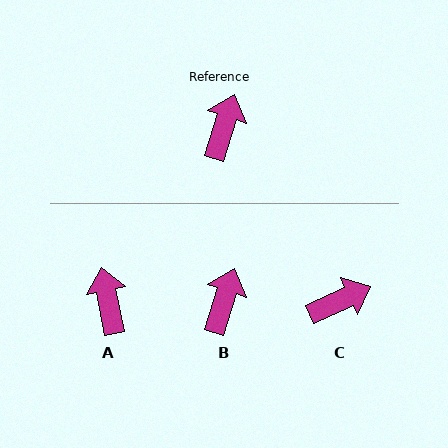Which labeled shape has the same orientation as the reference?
B.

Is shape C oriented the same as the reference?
No, it is off by about 47 degrees.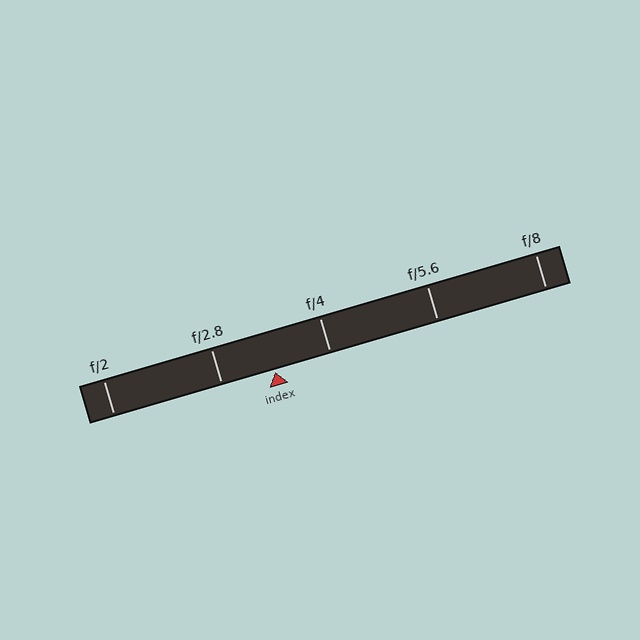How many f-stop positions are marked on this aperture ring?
There are 5 f-stop positions marked.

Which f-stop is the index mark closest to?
The index mark is closest to f/2.8.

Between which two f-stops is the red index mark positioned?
The index mark is between f/2.8 and f/4.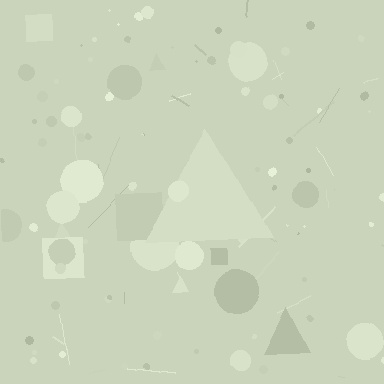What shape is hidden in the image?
A triangle is hidden in the image.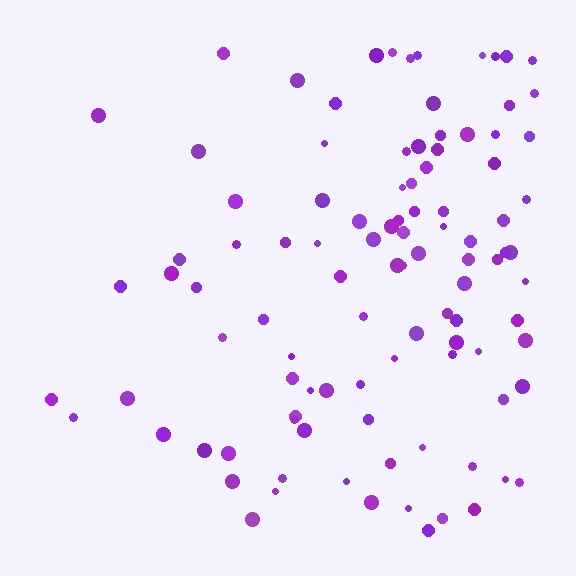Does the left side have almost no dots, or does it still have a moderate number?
Still a moderate number, just noticeably fewer than the right.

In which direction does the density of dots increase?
From left to right, with the right side densest.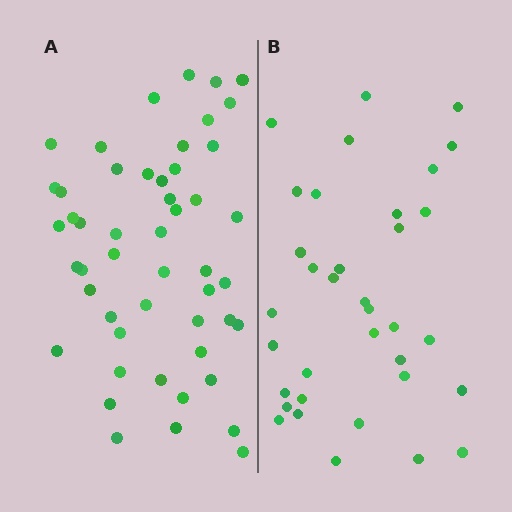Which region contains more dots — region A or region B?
Region A (the left region) has more dots.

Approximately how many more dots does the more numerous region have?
Region A has approximately 15 more dots than region B.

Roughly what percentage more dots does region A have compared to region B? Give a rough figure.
About 45% more.